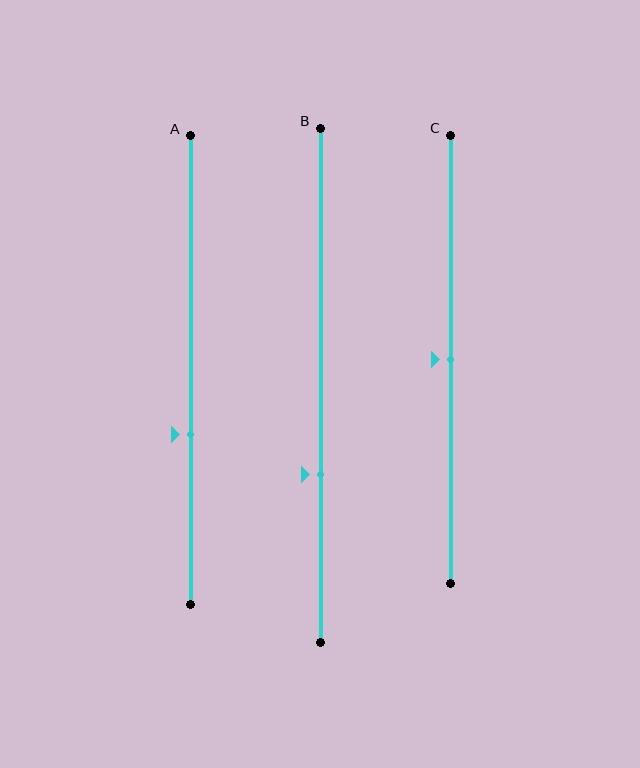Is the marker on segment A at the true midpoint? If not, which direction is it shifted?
No, the marker on segment A is shifted downward by about 14% of the segment length.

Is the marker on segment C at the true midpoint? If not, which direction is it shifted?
Yes, the marker on segment C is at the true midpoint.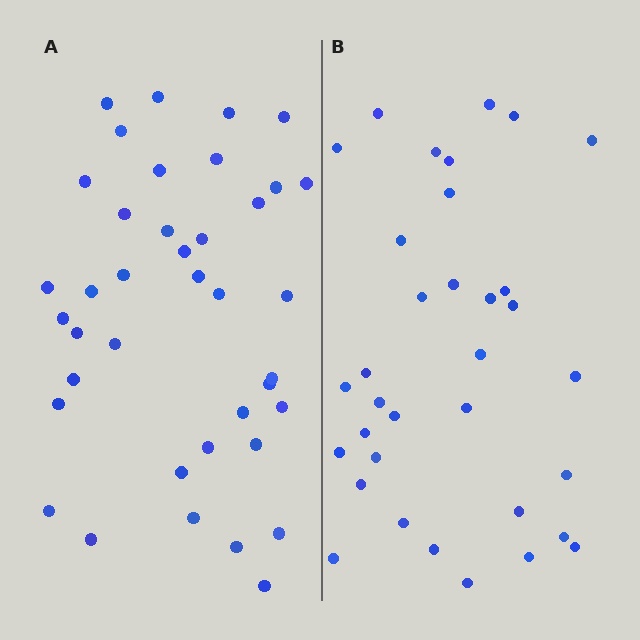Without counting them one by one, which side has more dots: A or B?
Region A (the left region) has more dots.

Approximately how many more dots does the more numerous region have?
Region A has about 5 more dots than region B.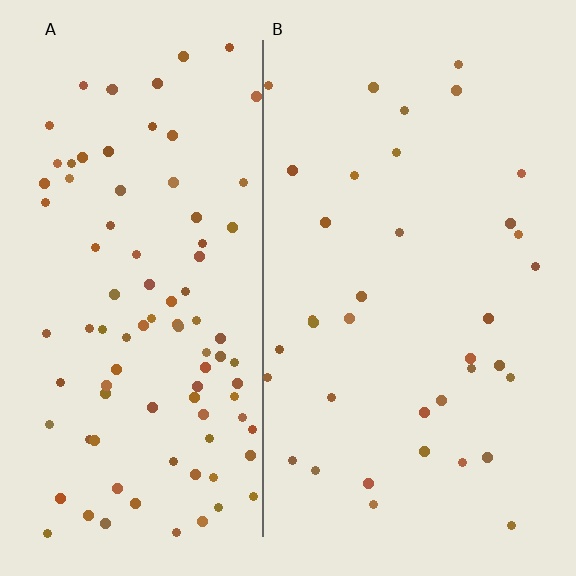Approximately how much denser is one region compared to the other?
Approximately 2.6× — region A over region B.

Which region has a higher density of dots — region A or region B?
A (the left).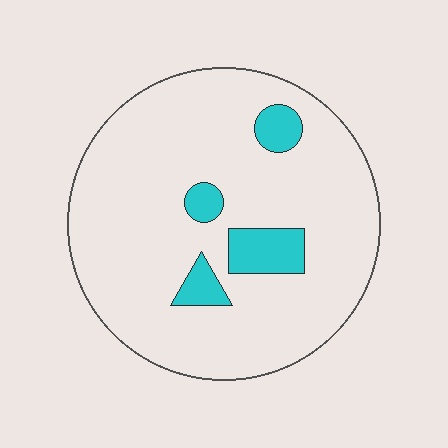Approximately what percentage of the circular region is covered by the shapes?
Approximately 10%.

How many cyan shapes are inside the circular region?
4.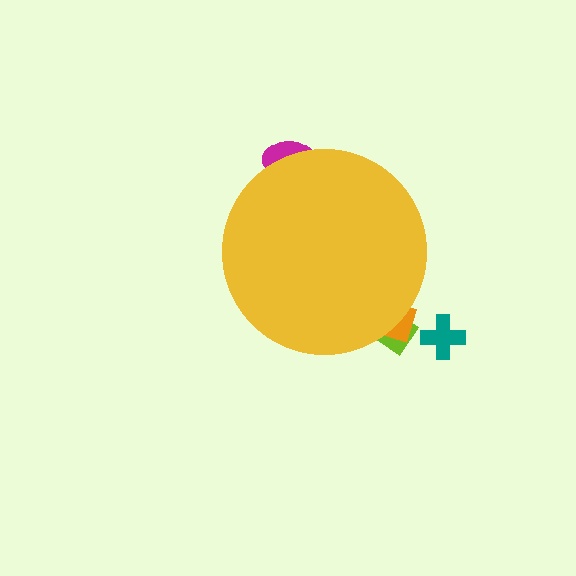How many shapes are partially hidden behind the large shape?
3 shapes are partially hidden.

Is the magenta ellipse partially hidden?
Yes, the magenta ellipse is partially hidden behind the yellow circle.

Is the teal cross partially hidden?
No, the teal cross is fully visible.